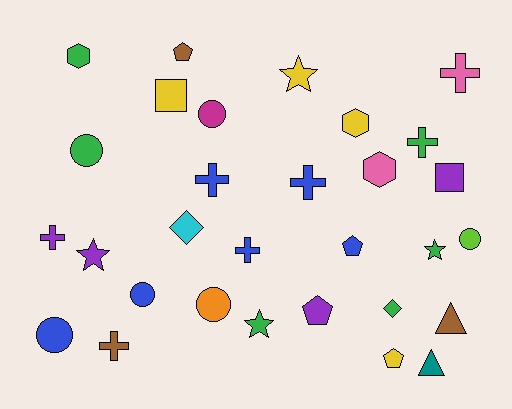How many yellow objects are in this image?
There are 4 yellow objects.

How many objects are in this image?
There are 30 objects.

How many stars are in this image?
There are 4 stars.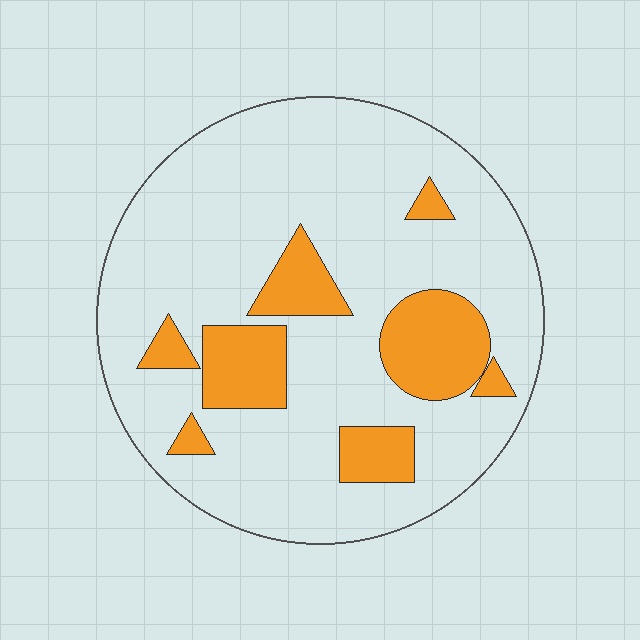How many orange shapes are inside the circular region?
8.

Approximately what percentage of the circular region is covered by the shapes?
Approximately 20%.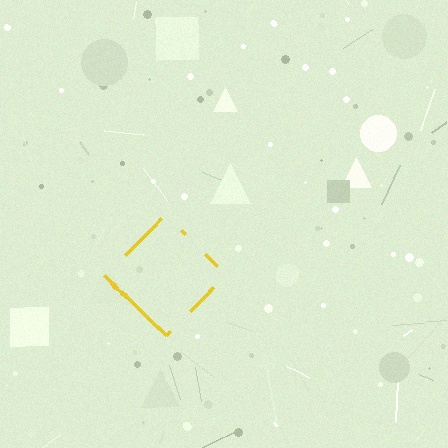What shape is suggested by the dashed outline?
The dashed outline suggests a diamond.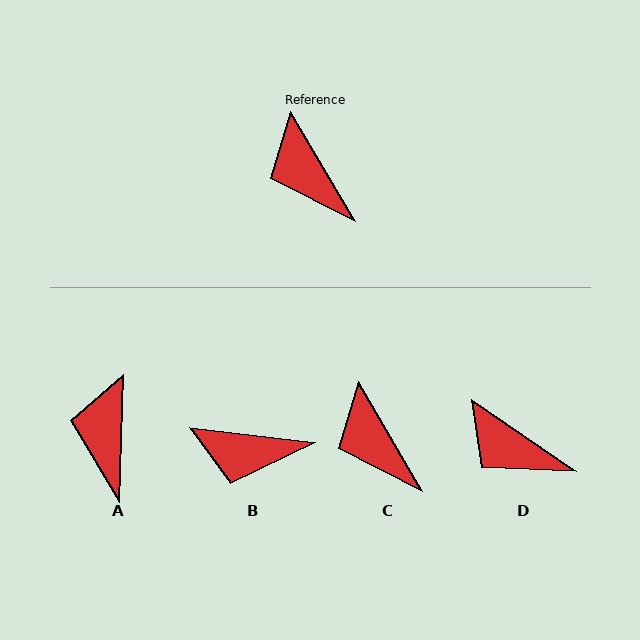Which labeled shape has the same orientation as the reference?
C.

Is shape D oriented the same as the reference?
No, it is off by about 25 degrees.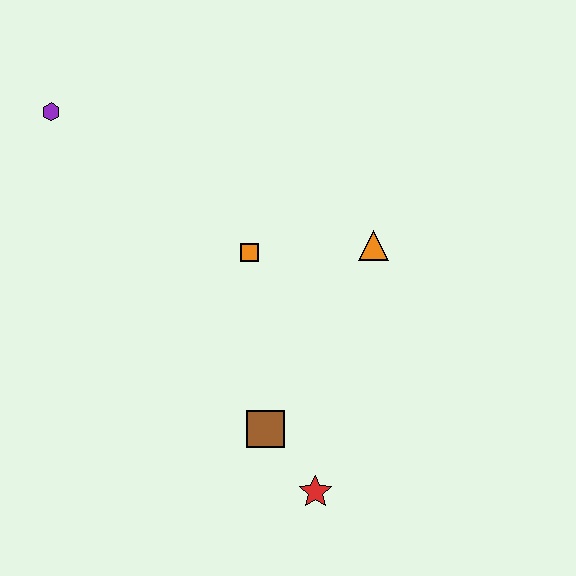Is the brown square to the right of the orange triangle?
No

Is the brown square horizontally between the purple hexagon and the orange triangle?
Yes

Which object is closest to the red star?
The brown square is closest to the red star.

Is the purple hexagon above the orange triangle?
Yes